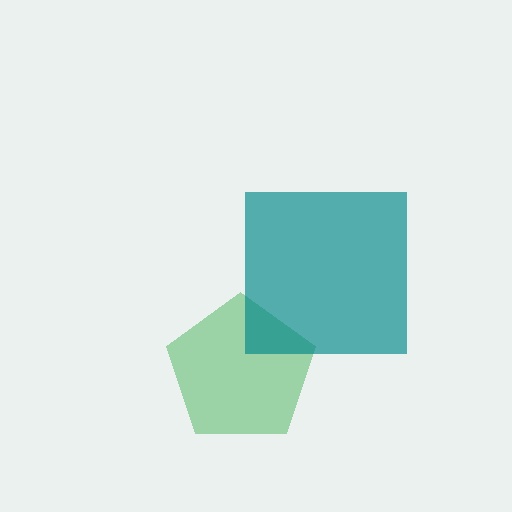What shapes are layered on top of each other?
The layered shapes are: a green pentagon, a teal square.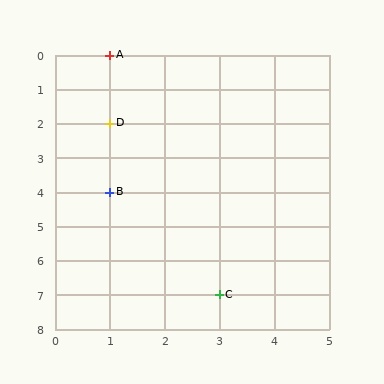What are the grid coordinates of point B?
Point B is at grid coordinates (1, 4).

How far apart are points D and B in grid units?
Points D and B are 2 rows apart.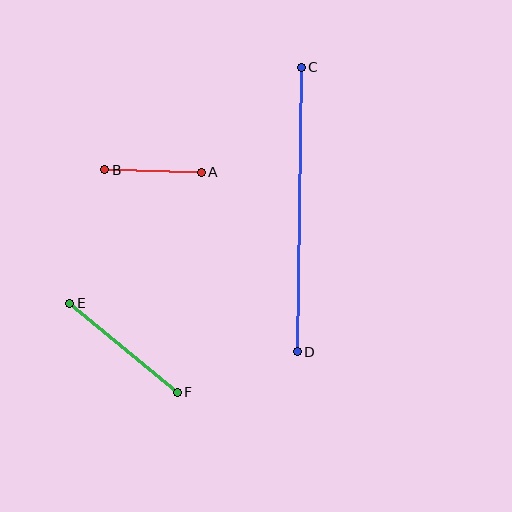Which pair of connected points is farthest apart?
Points C and D are farthest apart.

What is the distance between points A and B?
The distance is approximately 96 pixels.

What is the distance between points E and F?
The distance is approximately 140 pixels.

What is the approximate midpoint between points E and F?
The midpoint is at approximately (123, 348) pixels.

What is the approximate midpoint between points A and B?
The midpoint is at approximately (153, 171) pixels.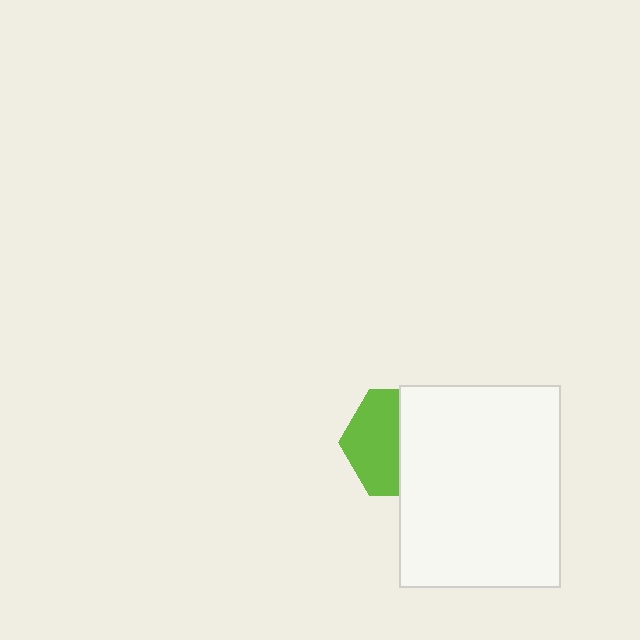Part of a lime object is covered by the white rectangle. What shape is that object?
It is a hexagon.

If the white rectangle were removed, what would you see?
You would see the complete lime hexagon.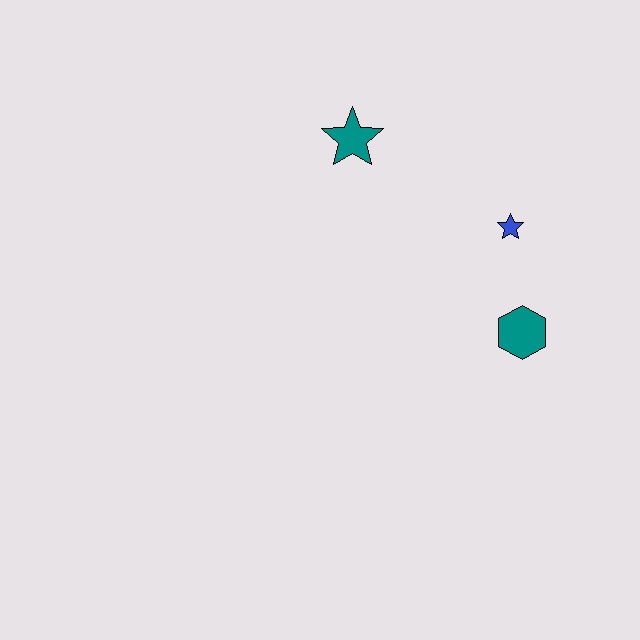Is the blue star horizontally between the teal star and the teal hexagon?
Yes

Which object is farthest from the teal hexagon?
The teal star is farthest from the teal hexagon.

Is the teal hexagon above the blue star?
No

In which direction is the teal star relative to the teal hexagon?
The teal star is above the teal hexagon.